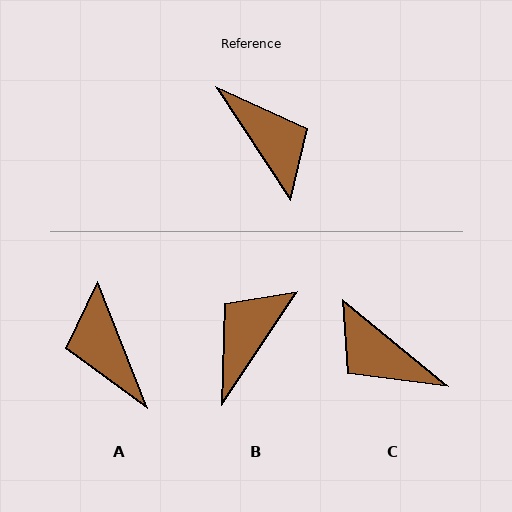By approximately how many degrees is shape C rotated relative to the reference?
Approximately 163 degrees clockwise.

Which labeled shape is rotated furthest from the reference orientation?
A, about 168 degrees away.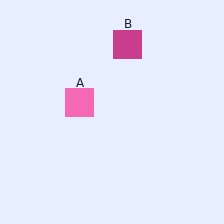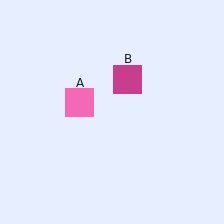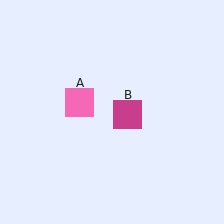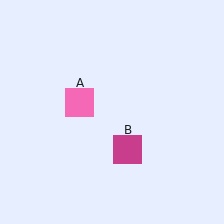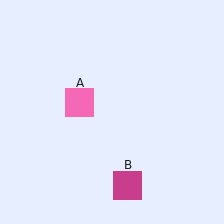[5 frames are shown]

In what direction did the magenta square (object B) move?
The magenta square (object B) moved down.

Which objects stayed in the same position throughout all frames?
Pink square (object A) remained stationary.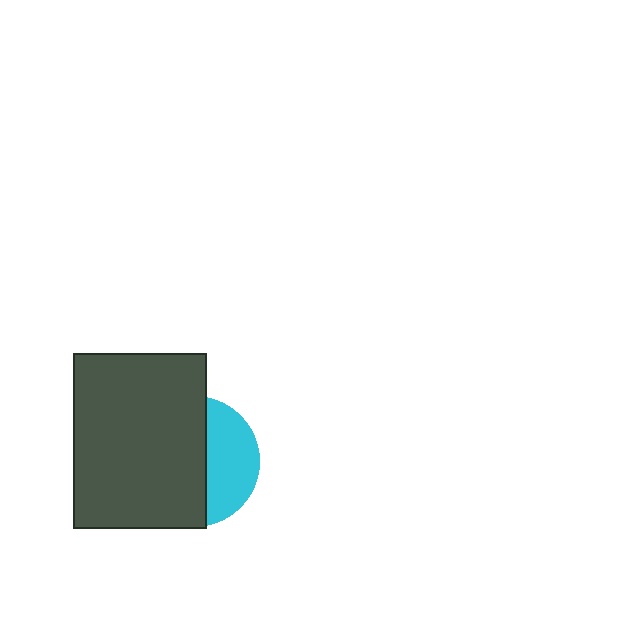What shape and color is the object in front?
The object in front is a dark gray rectangle.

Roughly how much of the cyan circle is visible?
A small part of it is visible (roughly 37%).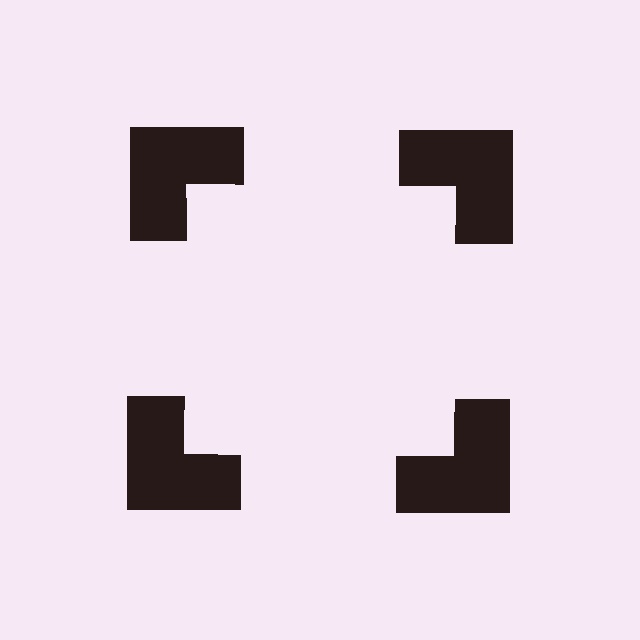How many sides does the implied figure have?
4 sides.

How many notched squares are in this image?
There are 4 — one at each vertex of the illusory square.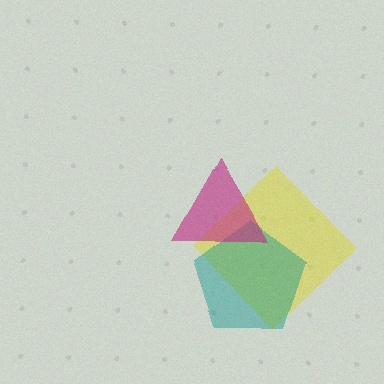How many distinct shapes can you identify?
There are 3 distinct shapes: a yellow diamond, a teal pentagon, a magenta triangle.